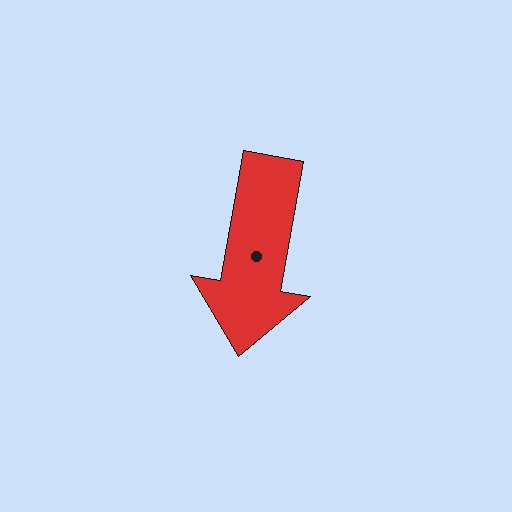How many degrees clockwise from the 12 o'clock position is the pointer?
Approximately 190 degrees.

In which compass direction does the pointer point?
South.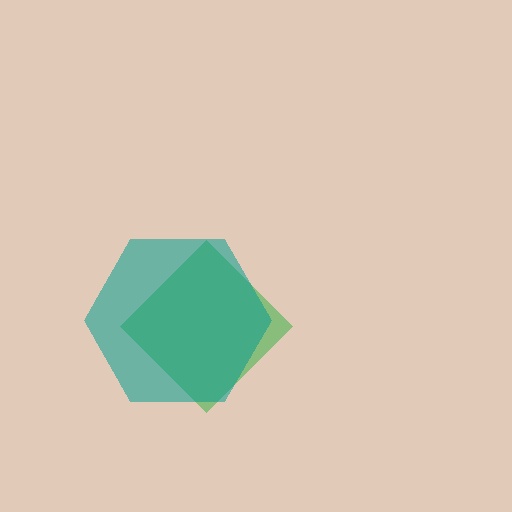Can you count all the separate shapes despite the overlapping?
Yes, there are 2 separate shapes.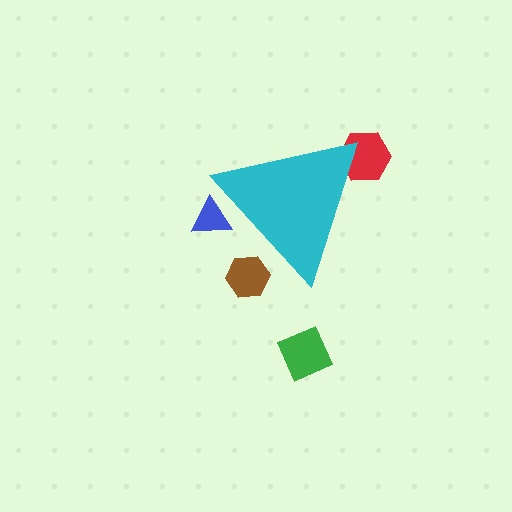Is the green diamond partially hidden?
No, the green diamond is fully visible.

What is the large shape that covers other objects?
A cyan triangle.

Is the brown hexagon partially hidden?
Yes, the brown hexagon is partially hidden behind the cyan triangle.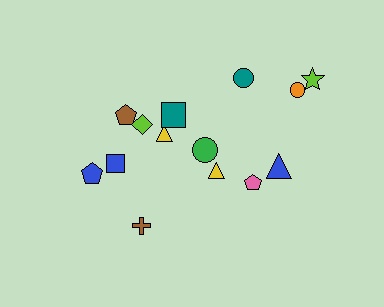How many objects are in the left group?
There are 8 objects.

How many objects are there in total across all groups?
There are 14 objects.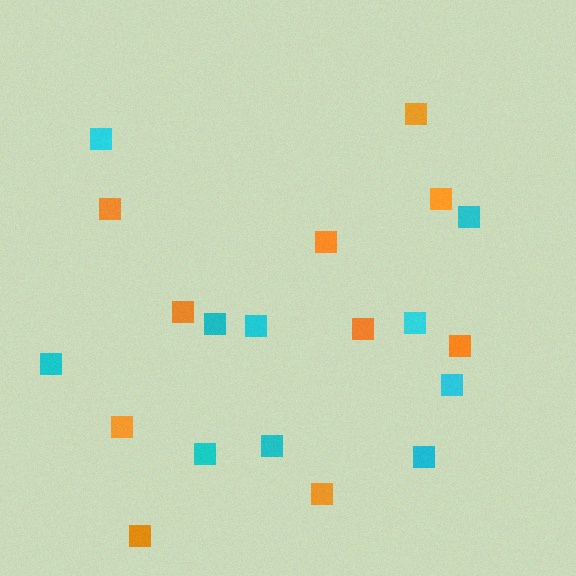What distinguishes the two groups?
There are 2 groups: one group of cyan squares (10) and one group of orange squares (10).